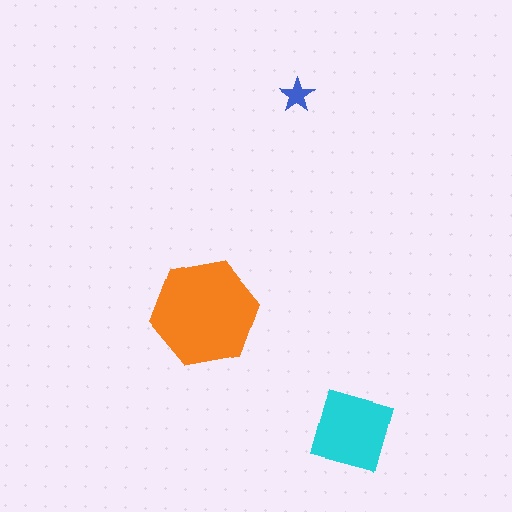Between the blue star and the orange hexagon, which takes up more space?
The orange hexagon.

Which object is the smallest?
The blue star.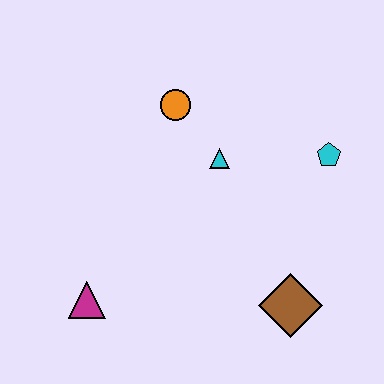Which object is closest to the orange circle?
The cyan triangle is closest to the orange circle.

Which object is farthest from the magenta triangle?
The cyan pentagon is farthest from the magenta triangle.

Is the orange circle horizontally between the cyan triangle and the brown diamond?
No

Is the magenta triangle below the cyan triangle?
Yes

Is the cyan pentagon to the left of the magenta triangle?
No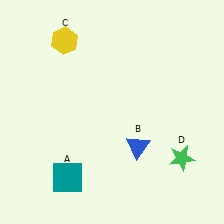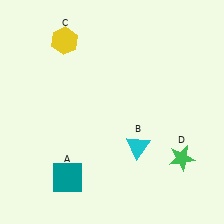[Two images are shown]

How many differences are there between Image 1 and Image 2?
There is 1 difference between the two images.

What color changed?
The triangle (B) changed from blue in Image 1 to cyan in Image 2.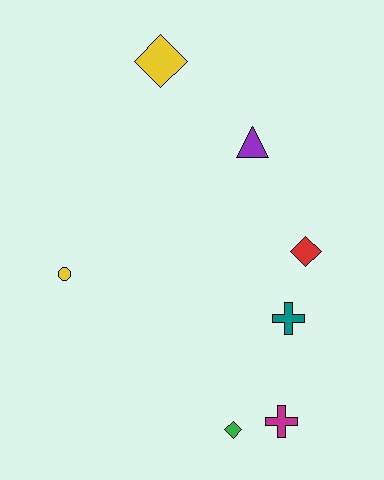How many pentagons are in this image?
There are no pentagons.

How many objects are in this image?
There are 7 objects.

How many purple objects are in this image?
There is 1 purple object.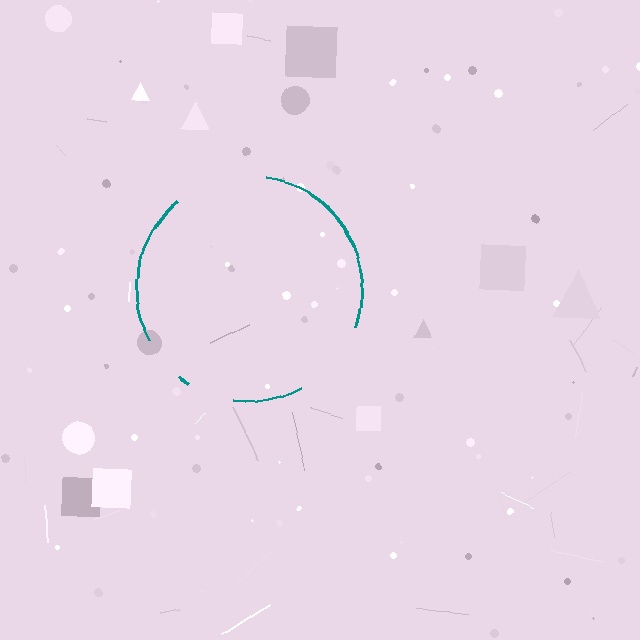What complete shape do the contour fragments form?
The contour fragments form a circle.